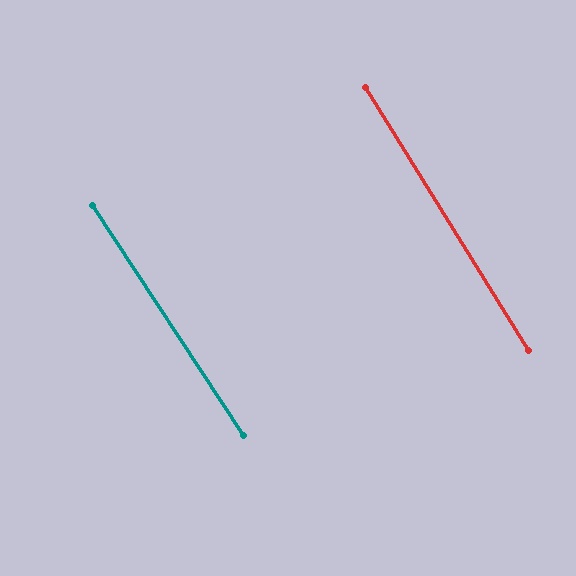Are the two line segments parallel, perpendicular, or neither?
Parallel — their directions differ by only 1.5°.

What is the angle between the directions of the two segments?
Approximately 2 degrees.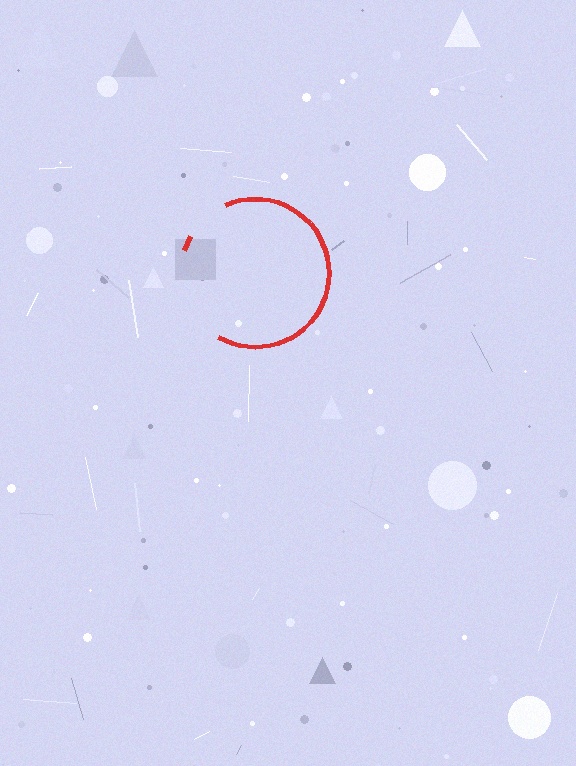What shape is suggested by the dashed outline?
The dashed outline suggests a circle.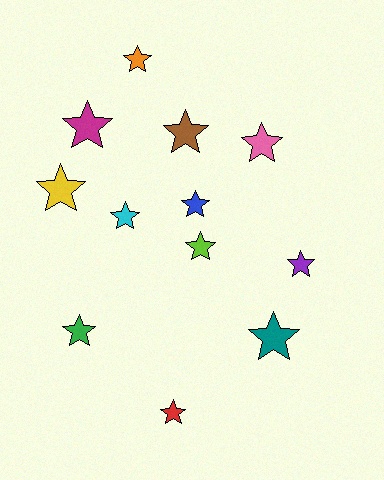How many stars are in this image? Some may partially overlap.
There are 12 stars.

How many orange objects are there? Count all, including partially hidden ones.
There is 1 orange object.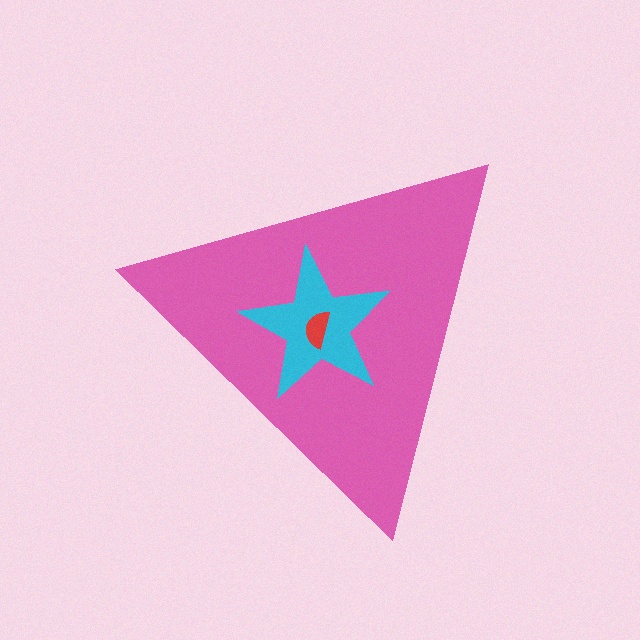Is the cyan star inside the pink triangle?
Yes.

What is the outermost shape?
The pink triangle.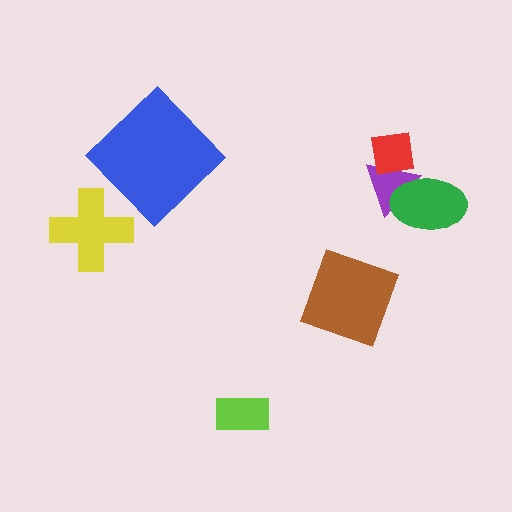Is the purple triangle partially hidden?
Yes, it is partially covered by another shape.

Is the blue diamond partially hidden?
No, no other shape covers it.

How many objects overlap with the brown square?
0 objects overlap with the brown square.